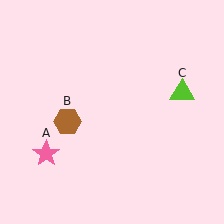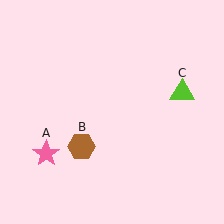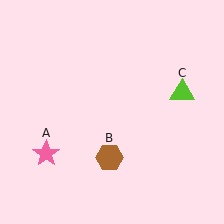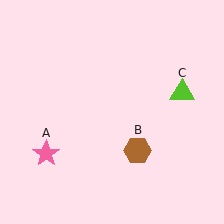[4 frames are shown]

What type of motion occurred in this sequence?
The brown hexagon (object B) rotated counterclockwise around the center of the scene.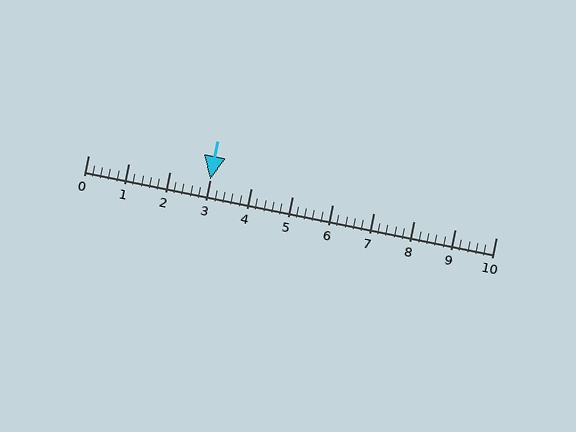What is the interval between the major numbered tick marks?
The major tick marks are spaced 1 units apart.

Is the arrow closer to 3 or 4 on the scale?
The arrow is closer to 3.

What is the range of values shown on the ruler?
The ruler shows values from 0 to 10.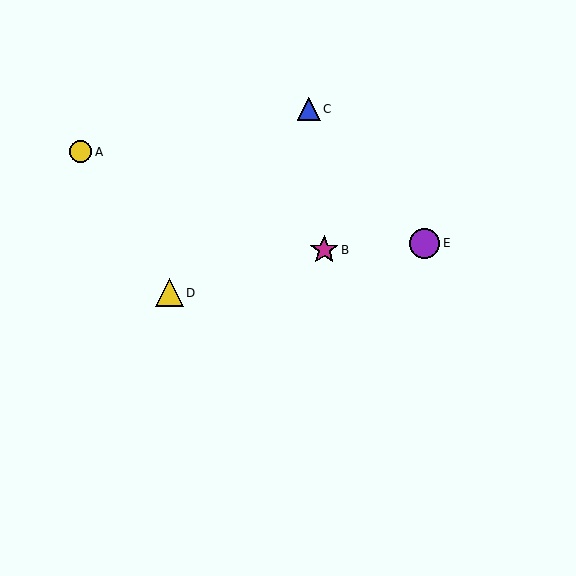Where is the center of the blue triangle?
The center of the blue triangle is at (309, 109).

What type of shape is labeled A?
Shape A is a yellow circle.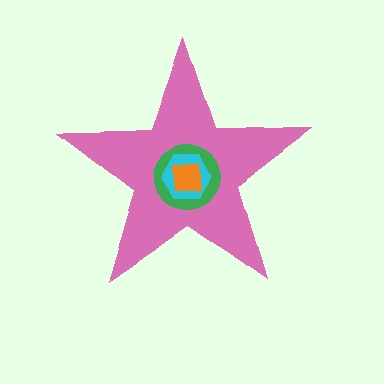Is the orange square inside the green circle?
Yes.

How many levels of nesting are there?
4.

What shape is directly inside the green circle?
The cyan hexagon.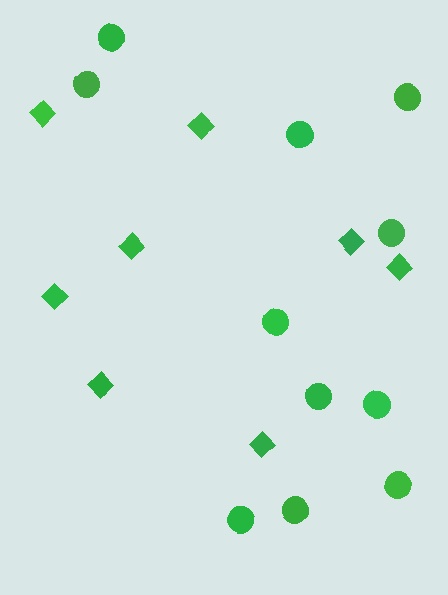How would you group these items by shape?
There are 2 groups: one group of circles (11) and one group of diamonds (8).